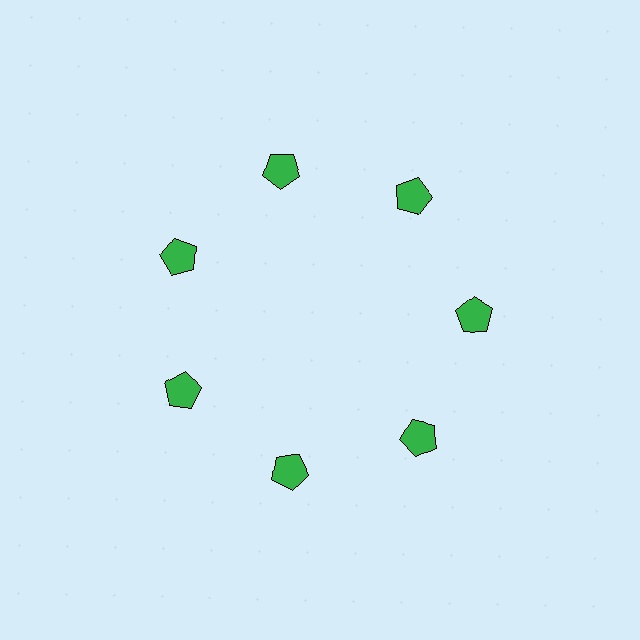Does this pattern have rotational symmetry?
Yes, this pattern has 7-fold rotational symmetry. It looks the same after rotating 51 degrees around the center.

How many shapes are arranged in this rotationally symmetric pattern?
There are 7 shapes, arranged in 7 groups of 1.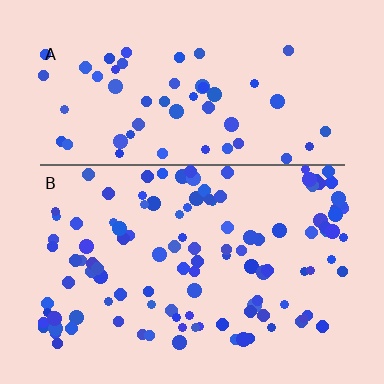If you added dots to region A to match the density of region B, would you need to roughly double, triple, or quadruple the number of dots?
Approximately double.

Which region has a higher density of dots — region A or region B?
B (the bottom).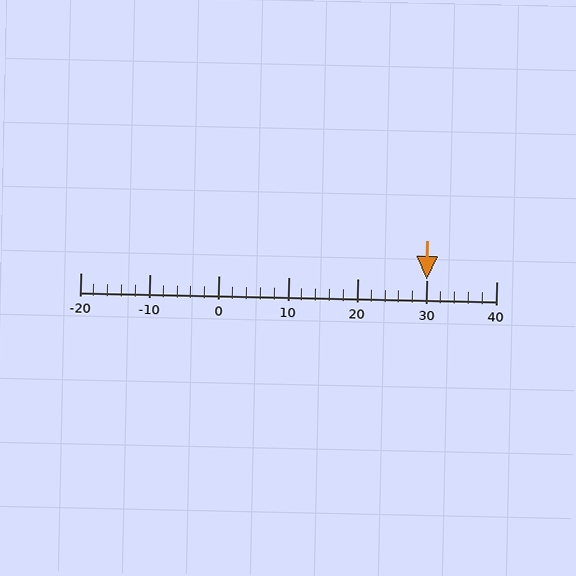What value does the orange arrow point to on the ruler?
The orange arrow points to approximately 30.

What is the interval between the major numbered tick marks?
The major tick marks are spaced 10 units apart.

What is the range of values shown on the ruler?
The ruler shows values from -20 to 40.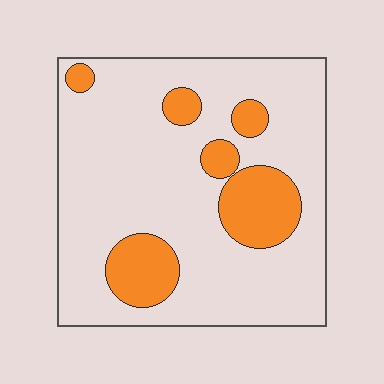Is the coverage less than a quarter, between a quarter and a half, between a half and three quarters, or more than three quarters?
Less than a quarter.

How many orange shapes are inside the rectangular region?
6.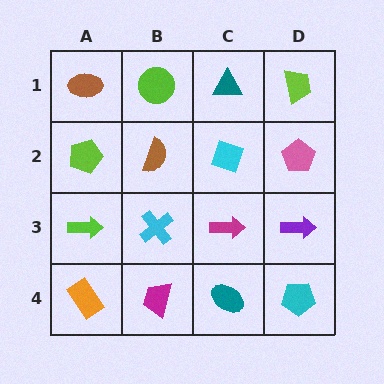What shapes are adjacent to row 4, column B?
A cyan cross (row 3, column B), an orange rectangle (row 4, column A), a teal ellipse (row 4, column C).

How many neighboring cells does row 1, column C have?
3.